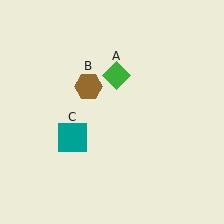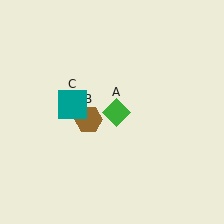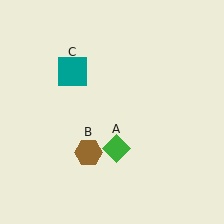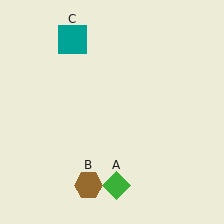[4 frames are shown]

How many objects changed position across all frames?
3 objects changed position: green diamond (object A), brown hexagon (object B), teal square (object C).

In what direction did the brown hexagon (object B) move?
The brown hexagon (object B) moved down.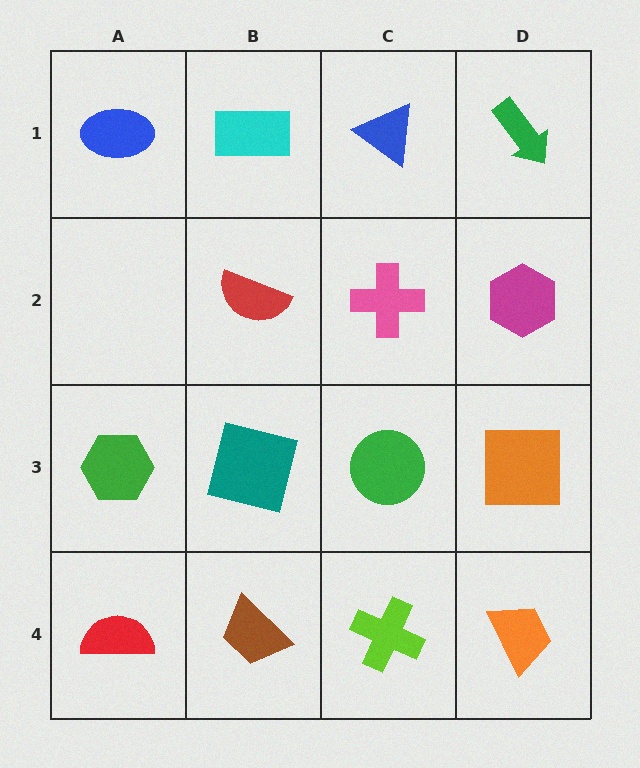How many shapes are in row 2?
3 shapes.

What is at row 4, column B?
A brown trapezoid.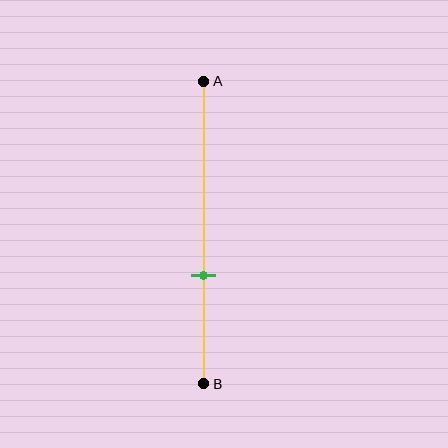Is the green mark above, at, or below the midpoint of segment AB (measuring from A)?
The green mark is below the midpoint of segment AB.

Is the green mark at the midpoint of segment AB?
No, the mark is at about 65% from A, not at the 50% midpoint.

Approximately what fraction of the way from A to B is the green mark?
The green mark is approximately 65% of the way from A to B.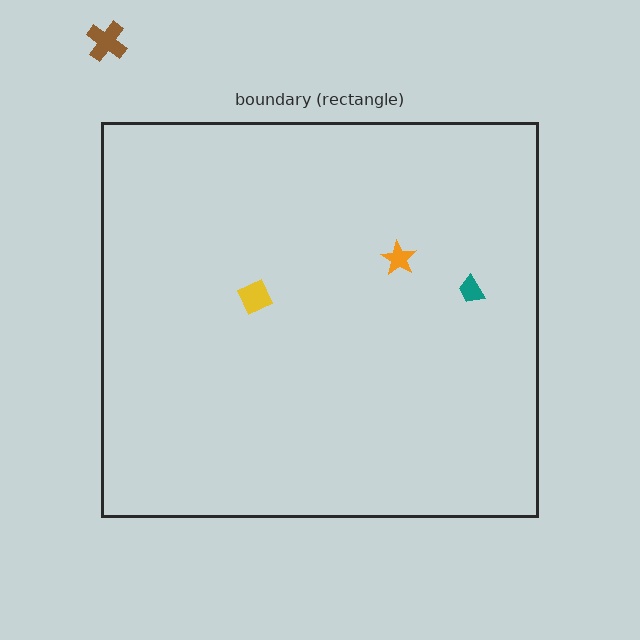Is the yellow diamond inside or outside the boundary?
Inside.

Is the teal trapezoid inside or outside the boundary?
Inside.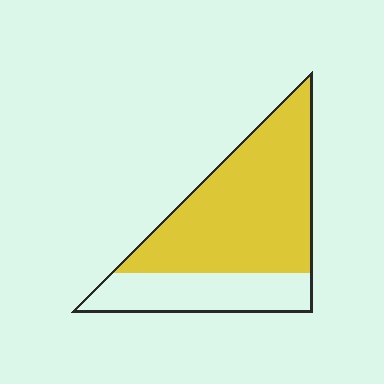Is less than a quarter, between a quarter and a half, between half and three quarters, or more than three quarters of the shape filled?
Between half and three quarters.